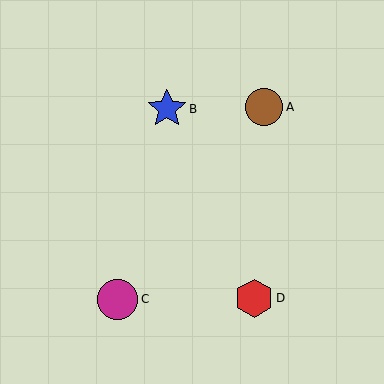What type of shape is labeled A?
Shape A is a brown circle.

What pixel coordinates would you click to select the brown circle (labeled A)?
Click at (264, 107) to select the brown circle A.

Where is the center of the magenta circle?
The center of the magenta circle is at (118, 299).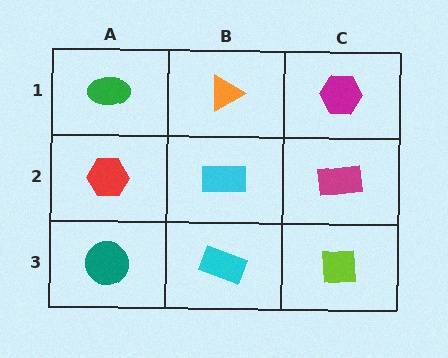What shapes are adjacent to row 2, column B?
An orange triangle (row 1, column B), a cyan rectangle (row 3, column B), a red hexagon (row 2, column A), a magenta rectangle (row 2, column C).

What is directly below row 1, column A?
A red hexagon.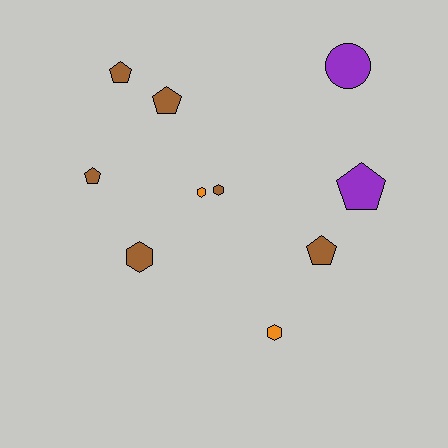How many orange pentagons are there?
There are no orange pentagons.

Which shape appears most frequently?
Pentagon, with 5 objects.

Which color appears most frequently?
Brown, with 6 objects.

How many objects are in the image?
There are 10 objects.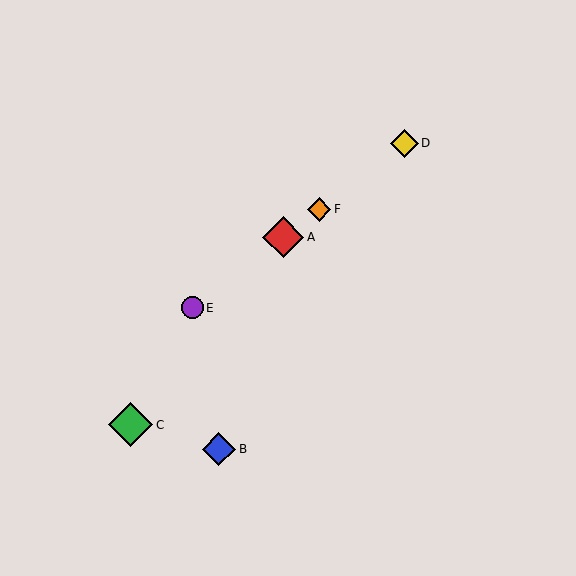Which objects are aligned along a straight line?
Objects A, D, E, F are aligned along a straight line.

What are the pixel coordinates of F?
Object F is at (319, 209).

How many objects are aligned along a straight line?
4 objects (A, D, E, F) are aligned along a straight line.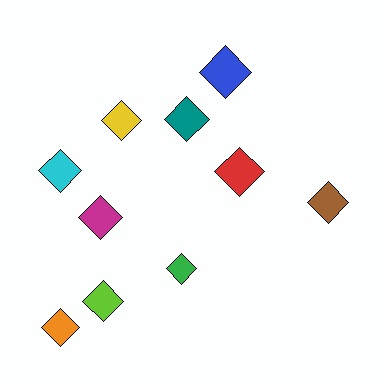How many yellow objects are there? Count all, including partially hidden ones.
There is 1 yellow object.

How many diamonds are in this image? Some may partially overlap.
There are 10 diamonds.